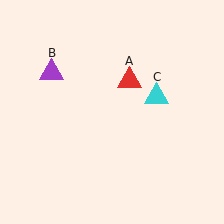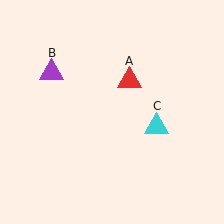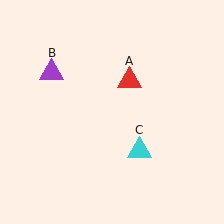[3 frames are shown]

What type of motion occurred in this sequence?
The cyan triangle (object C) rotated clockwise around the center of the scene.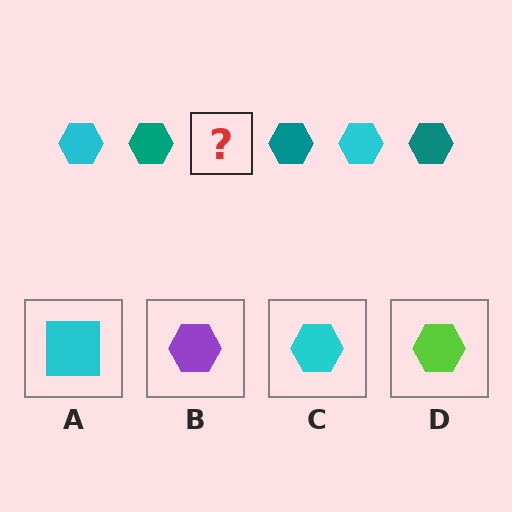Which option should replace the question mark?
Option C.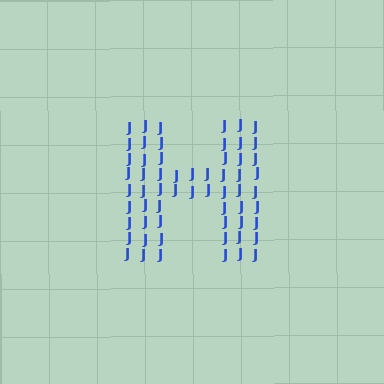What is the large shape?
The large shape is the letter H.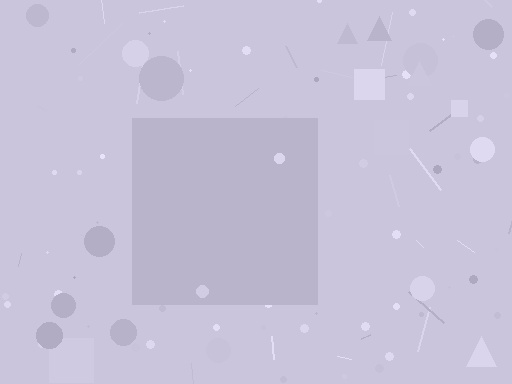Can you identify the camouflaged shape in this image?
The camouflaged shape is a square.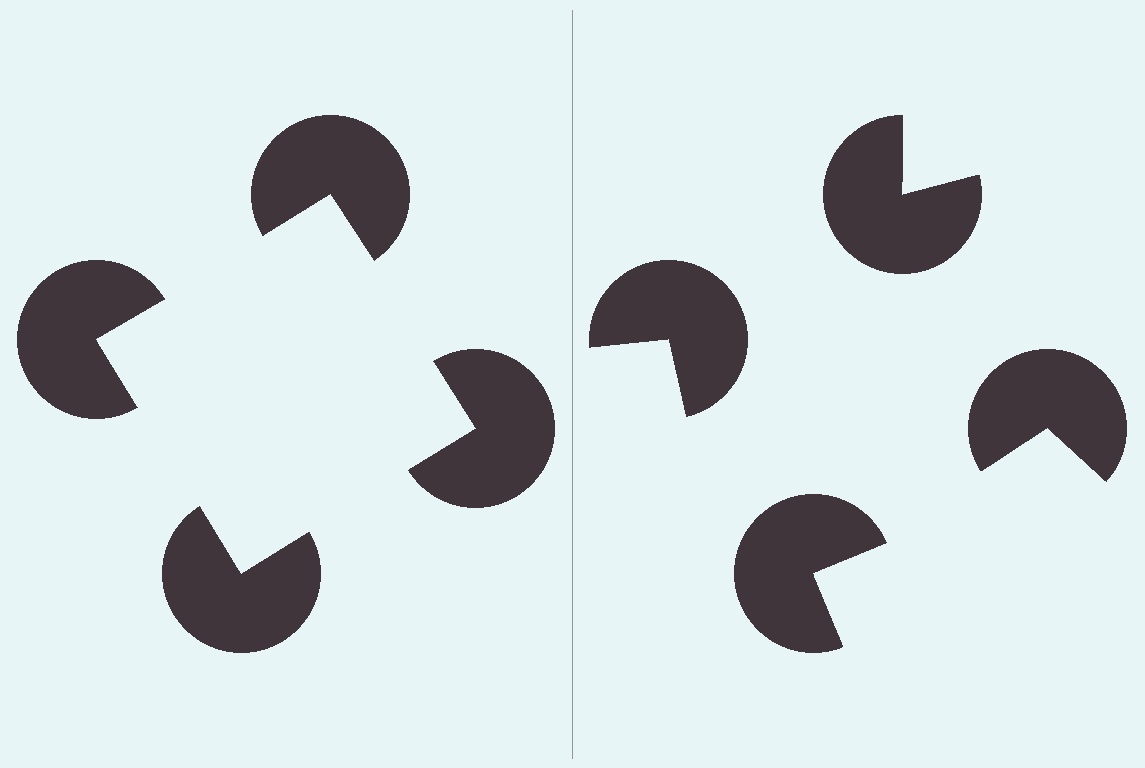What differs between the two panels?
The pac-man discs are positioned identically on both sides; only the wedge orientations differ. On the left they align to a square; on the right they are misaligned.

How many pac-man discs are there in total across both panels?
8 — 4 on each side.